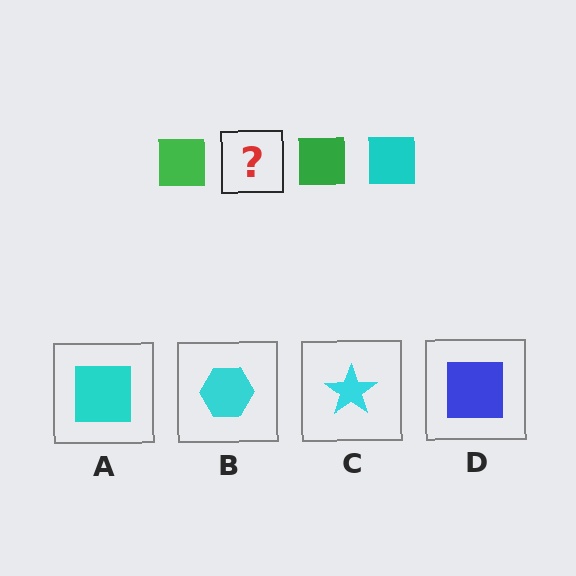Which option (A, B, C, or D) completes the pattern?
A.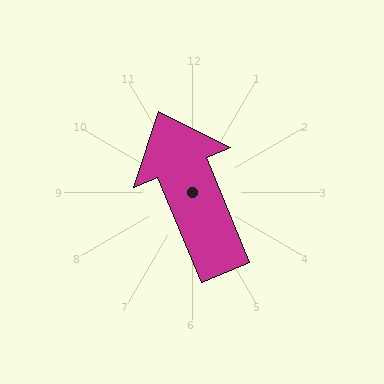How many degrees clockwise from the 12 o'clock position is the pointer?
Approximately 338 degrees.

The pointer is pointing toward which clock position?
Roughly 11 o'clock.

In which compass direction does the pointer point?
North.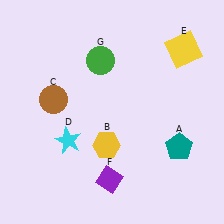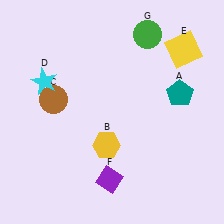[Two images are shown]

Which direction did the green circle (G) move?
The green circle (G) moved right.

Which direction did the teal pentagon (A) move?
The teal pentagon (A) moved up.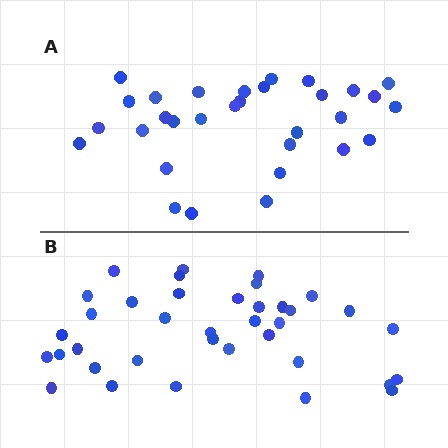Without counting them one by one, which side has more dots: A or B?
Region B (the bottom region) has more dots.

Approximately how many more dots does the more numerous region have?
Region B has about 6 more dots than region A.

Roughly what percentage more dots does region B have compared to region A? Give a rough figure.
About 20% more.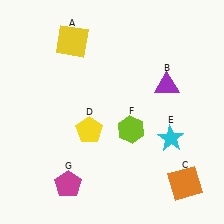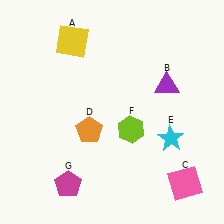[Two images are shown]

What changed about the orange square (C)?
In Image 1, C is orange. In Image 2, it changed to pink.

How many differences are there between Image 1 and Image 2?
There are 2 differences between the two images.